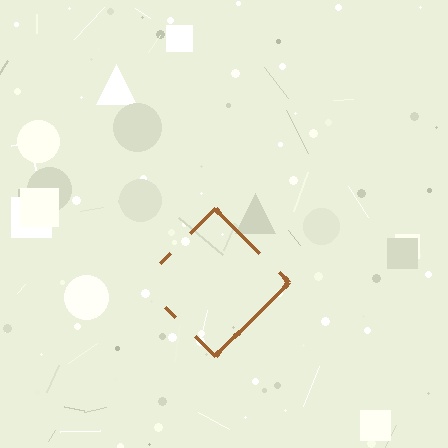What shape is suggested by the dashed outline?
The dashed outline suggests a diamond.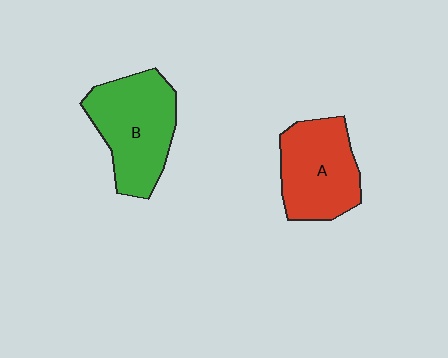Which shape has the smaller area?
Shape A (red).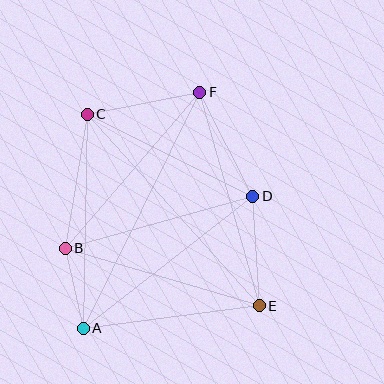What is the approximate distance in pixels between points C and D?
The distance between C and D is approximately 185 pixels.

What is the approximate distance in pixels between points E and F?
The distance between E and F is approximately 222 pixels.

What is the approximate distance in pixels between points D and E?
The distance between D and E is approximately 110 pixels.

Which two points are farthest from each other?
Points A and F are farthest from each other.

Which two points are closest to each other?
Points A and B are closest to each other.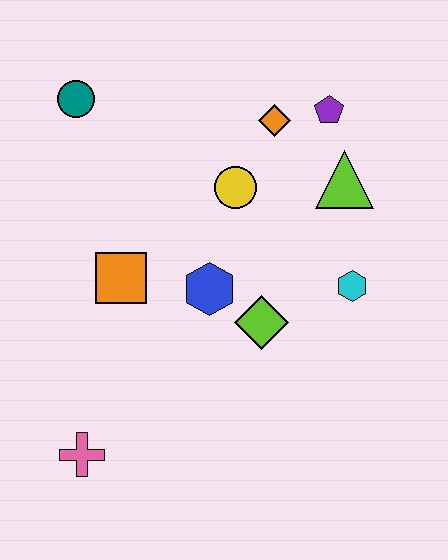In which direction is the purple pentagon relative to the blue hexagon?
The purple pentagon is above the blue hexagon.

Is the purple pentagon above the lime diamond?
Yes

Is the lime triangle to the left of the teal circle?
No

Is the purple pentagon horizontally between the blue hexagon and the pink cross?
No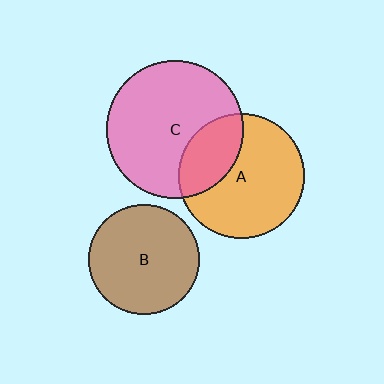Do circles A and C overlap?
Yes.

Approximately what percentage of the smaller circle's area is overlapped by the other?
Approximately 30%.